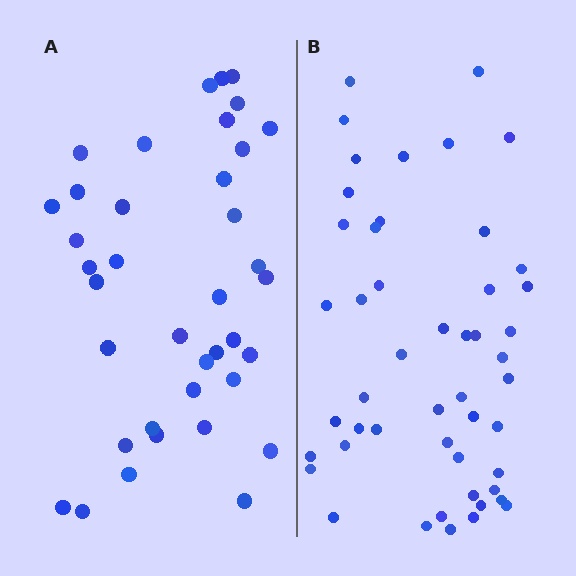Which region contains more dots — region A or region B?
Region B (the right region) has more dots.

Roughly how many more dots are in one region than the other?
Region B has roughly 12 or so more dots than region A.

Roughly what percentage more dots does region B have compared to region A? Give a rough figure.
About 30% more.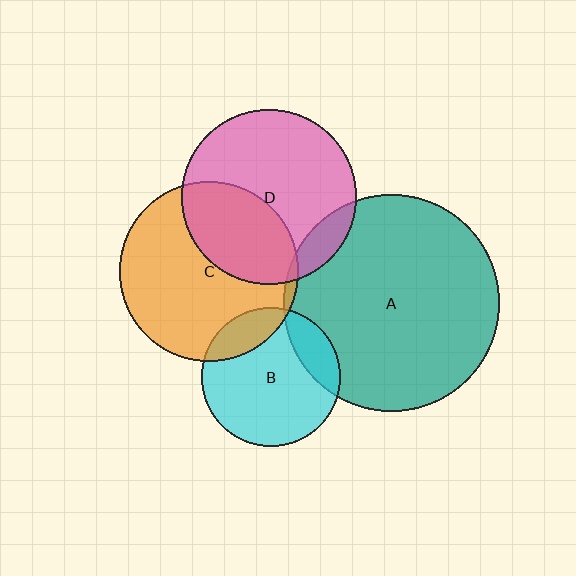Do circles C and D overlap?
Yes.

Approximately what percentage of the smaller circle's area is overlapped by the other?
Approximately 35%.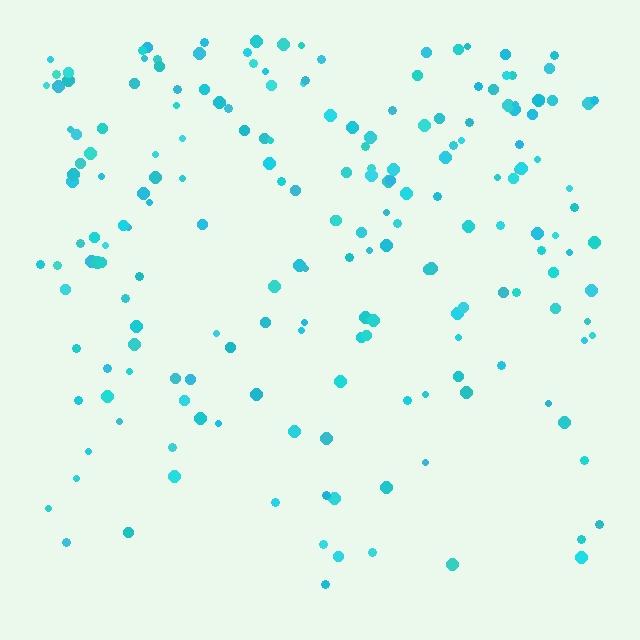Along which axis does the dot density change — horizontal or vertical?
Vertical.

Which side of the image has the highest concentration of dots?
The top.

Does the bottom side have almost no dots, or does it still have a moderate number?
Still a moderate number, just noticeably fewer than the top.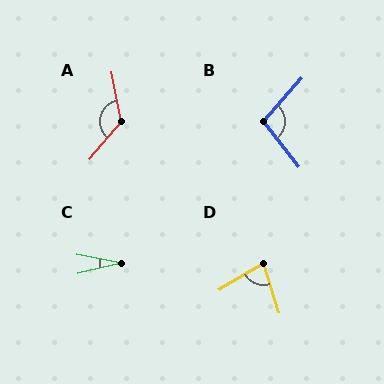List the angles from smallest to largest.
C (25°), D (77°), B (101°), A (129°).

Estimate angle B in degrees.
Approximately 101 degrees.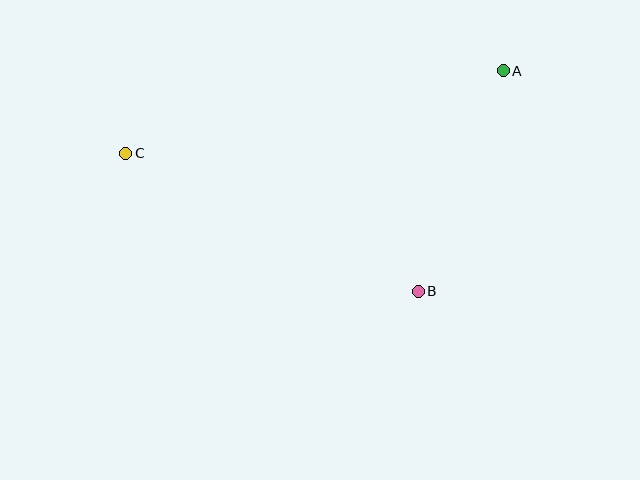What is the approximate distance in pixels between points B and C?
The distance between B and C is approximately 324 pixels.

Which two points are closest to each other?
Points A and B are closest to each other.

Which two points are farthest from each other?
Points A and C are farthest from each other.